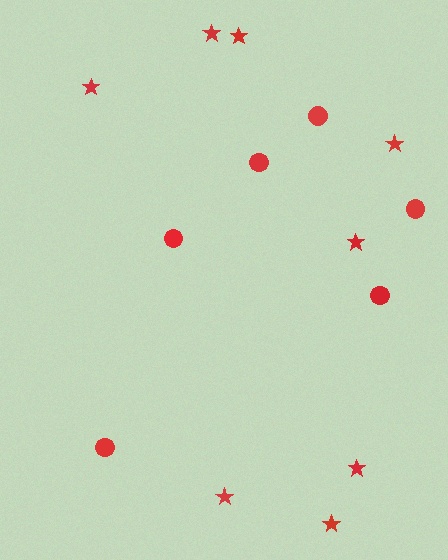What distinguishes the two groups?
There are 2 groups: one group of stars (8) and one group of circles (6).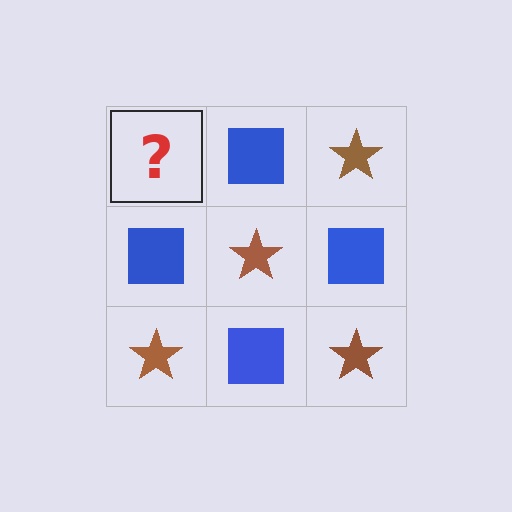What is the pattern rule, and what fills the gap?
The rule is that it alternates brown star and blue square in a checkerboard pattern. The gap should be filled with a brown star.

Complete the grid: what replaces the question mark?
The question mark should be replaced with a brown star.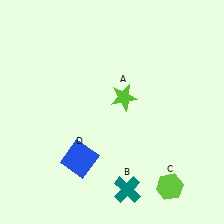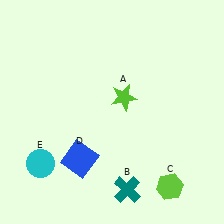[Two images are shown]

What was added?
A cyan circle (E) was added in Image 2.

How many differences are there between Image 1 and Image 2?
There is 1 difference between the two images.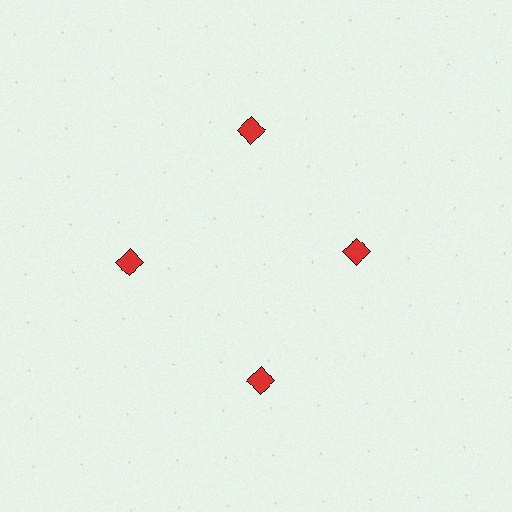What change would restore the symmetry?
The symmetry would be restored by moving it outward, back onto the ring so that all 4 squares sit at equal angles and equal distance from the center.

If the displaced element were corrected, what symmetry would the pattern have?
It would have 4-fold rotational symmetry — the pattern would map onto itself every 90 degrees.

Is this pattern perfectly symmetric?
No. The 4 red squares are arranged in a ring, but one element near the 3 o'clock position is pulled inward toward the center, breaking the 4-fold rotational symmetry.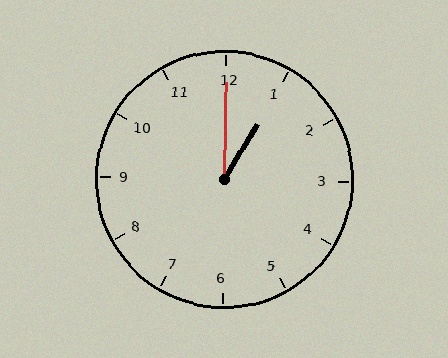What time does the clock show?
1:00.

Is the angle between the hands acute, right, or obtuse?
It is acute.